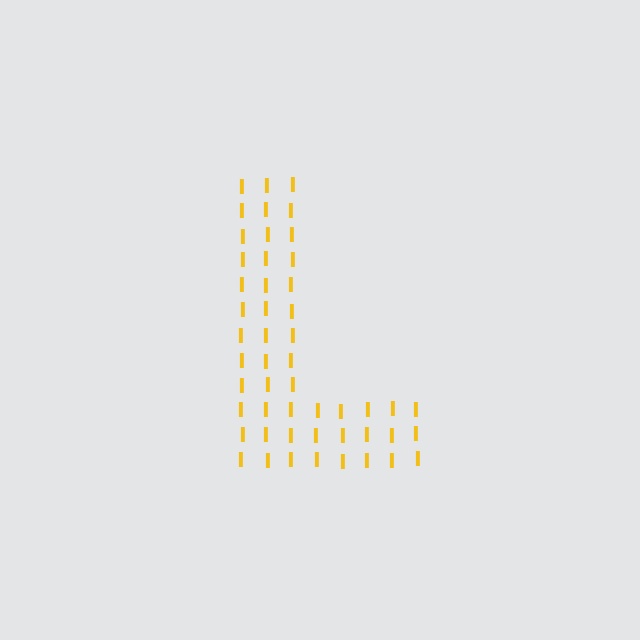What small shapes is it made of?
It is made of small letter I's.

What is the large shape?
The large shape is the letter L.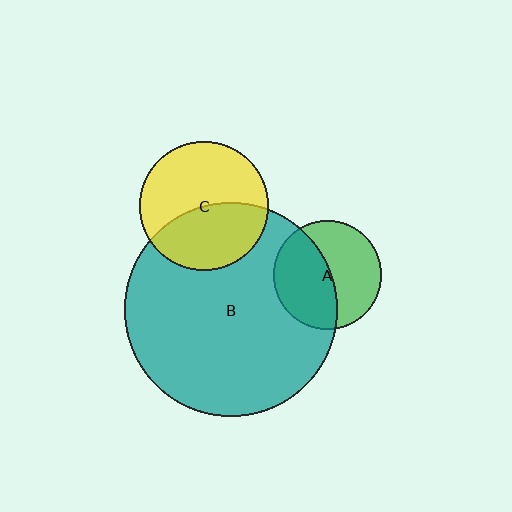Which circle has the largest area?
Circle B (teal).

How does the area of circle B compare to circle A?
Approximately 3.8 times.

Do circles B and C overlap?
Yes.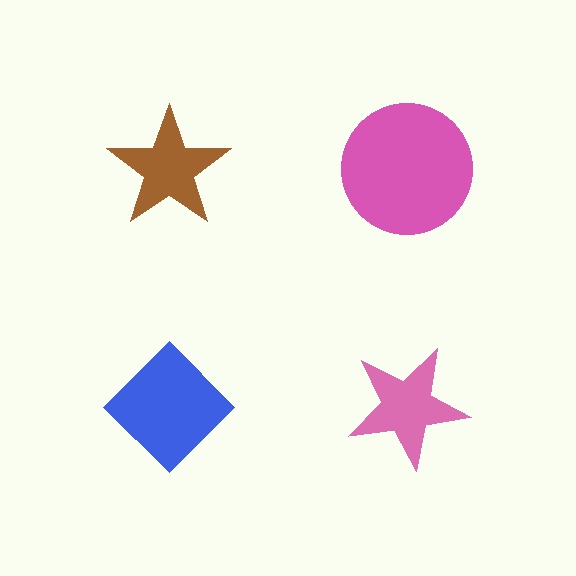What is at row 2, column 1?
A blue diamond.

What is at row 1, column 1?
A brown star.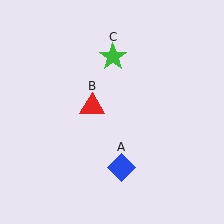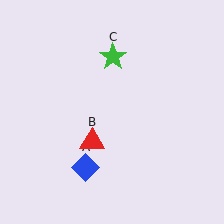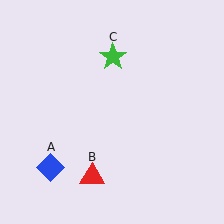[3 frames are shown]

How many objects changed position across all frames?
2 objects changed position: blue diamond (object A), red triangle (object B).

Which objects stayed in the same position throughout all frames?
Green star (object C) remained stationary.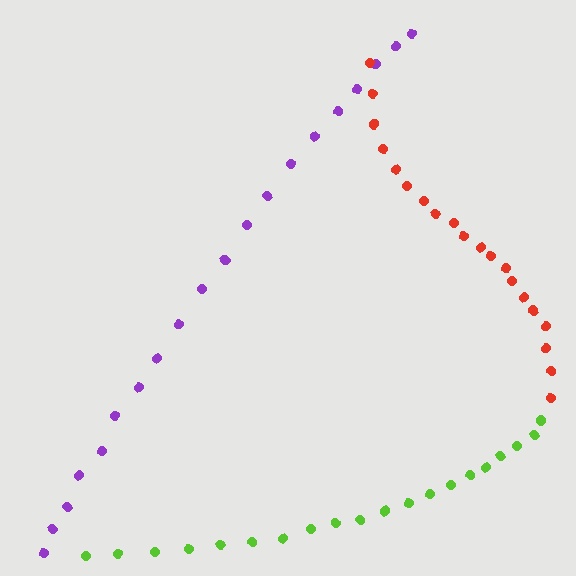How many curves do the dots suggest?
There are 3 distinct paths.